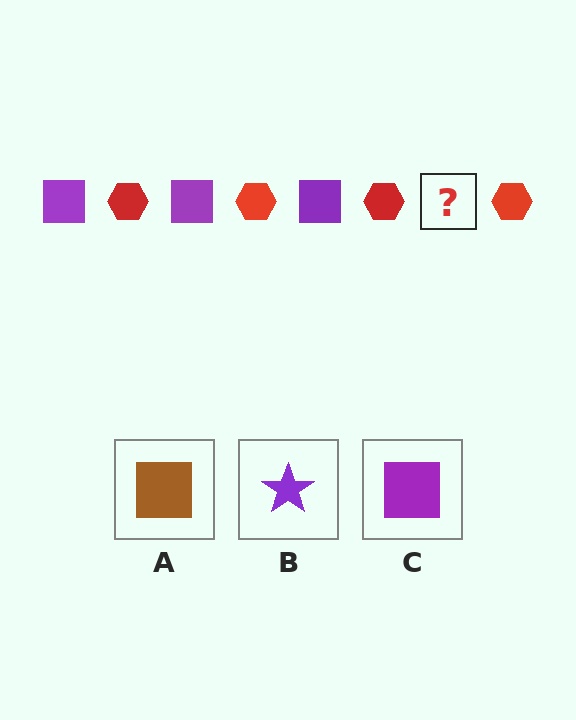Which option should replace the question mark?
Option C.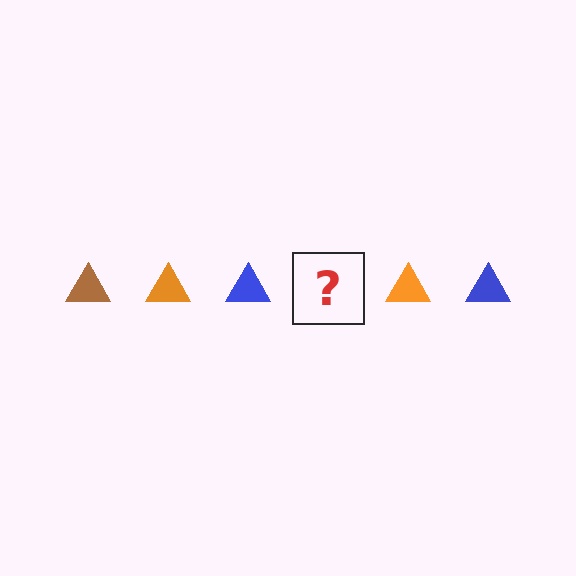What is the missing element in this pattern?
The missing element is a brown triangle.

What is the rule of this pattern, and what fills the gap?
The rule is that the pattern cycles through brown, orange, blue triangles. The gap should be filled with a brown triangle.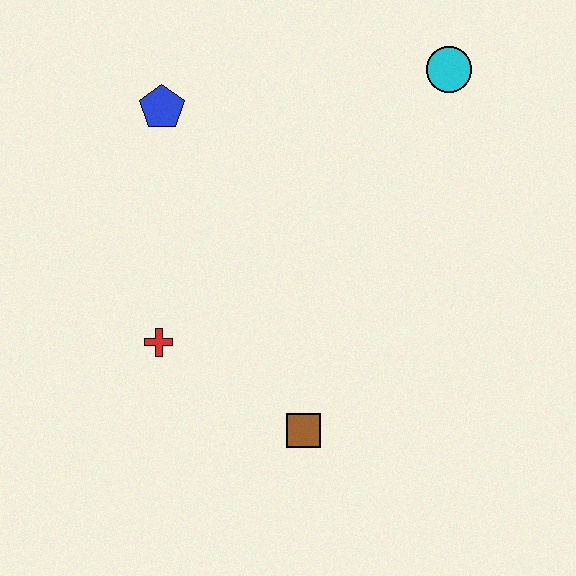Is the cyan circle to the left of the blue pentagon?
No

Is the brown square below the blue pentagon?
Yes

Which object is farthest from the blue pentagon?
The brown square is farthest from the blue pentagon.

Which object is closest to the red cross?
The brown square is closest to the red cross.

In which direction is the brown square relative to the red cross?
The brown square is to the right of the red cross.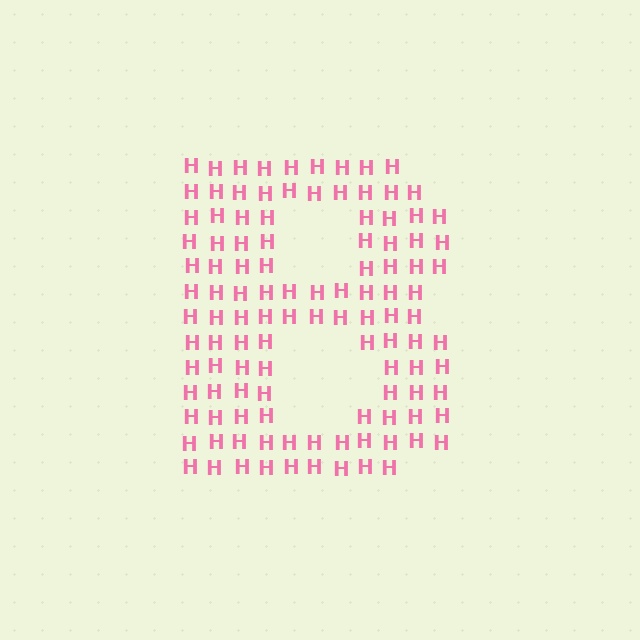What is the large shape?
The large shape is the letter B.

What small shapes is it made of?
It is made of small letter H's.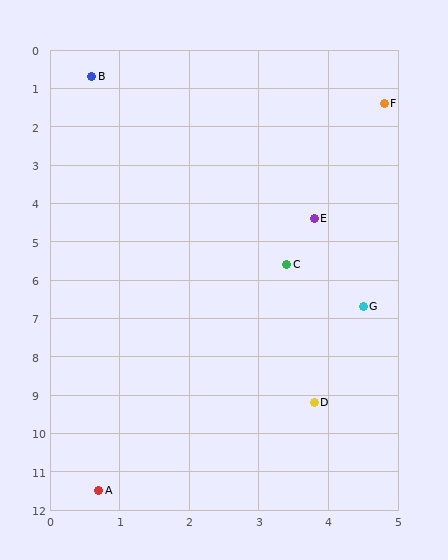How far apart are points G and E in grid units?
Points G and E are about 2.4 grid units apart.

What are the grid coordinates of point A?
Point A is at approximately (0.7, 11.5).